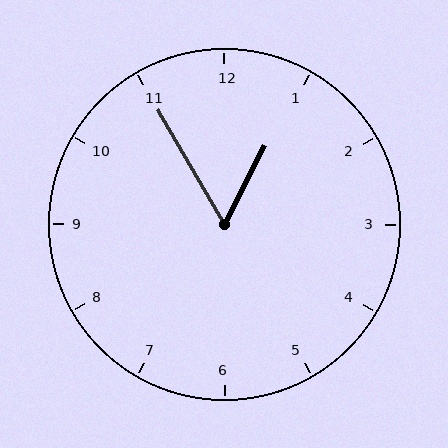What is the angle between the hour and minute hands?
Approximately 58 degrees.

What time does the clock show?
12:55.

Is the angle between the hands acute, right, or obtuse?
It is acute.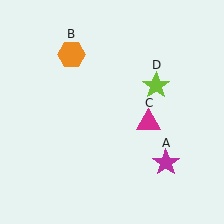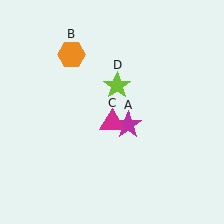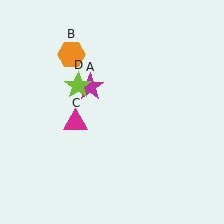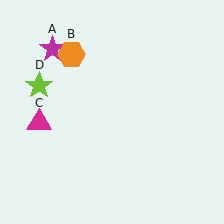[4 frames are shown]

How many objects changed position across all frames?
3 objects changed position: magenta star (object A), magenta triangle (object C), lime star (object D).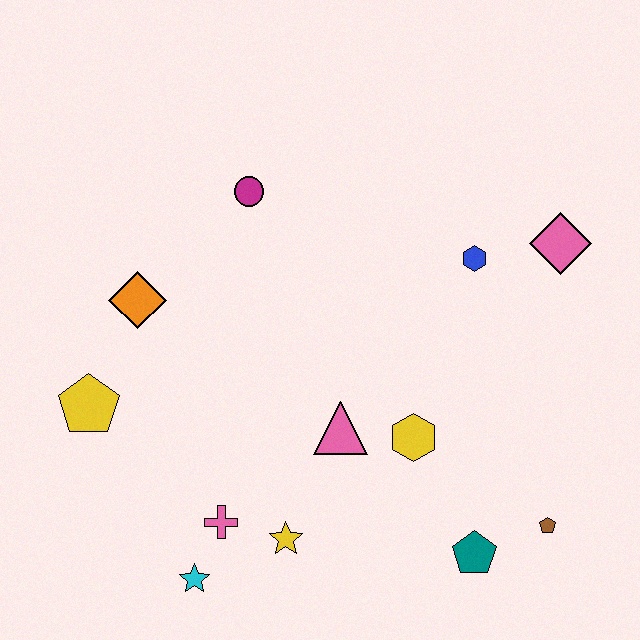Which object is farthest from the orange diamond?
The brown pentagon is farthest from the orange diamond.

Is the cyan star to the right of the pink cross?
No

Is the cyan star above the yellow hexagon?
No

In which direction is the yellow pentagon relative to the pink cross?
The yellow pentagon is to the left of the pink cross.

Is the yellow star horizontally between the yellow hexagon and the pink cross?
Yes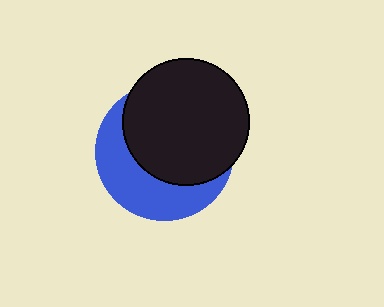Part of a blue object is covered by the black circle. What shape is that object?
It is a circle.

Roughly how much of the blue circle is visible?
A small part of it is visible (roughly 40%).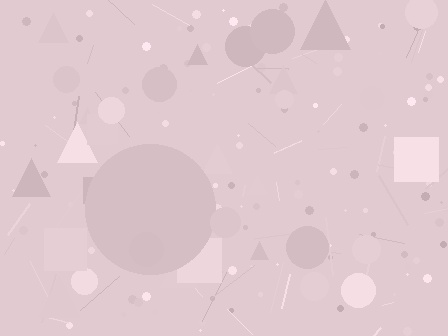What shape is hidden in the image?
A circle is hidden in the image.